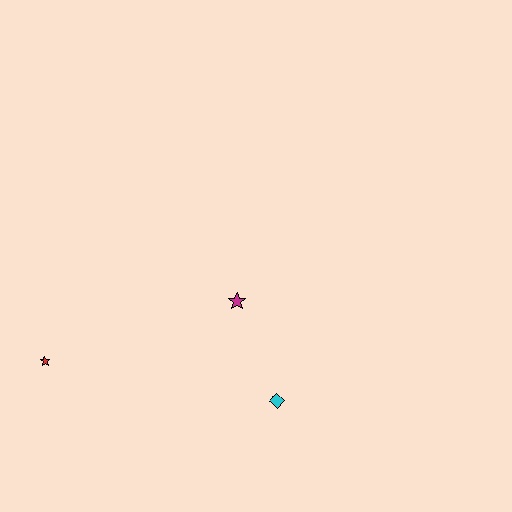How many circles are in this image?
There are no circles.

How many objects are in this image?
There are 3 objects.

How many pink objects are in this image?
There are no pink objects.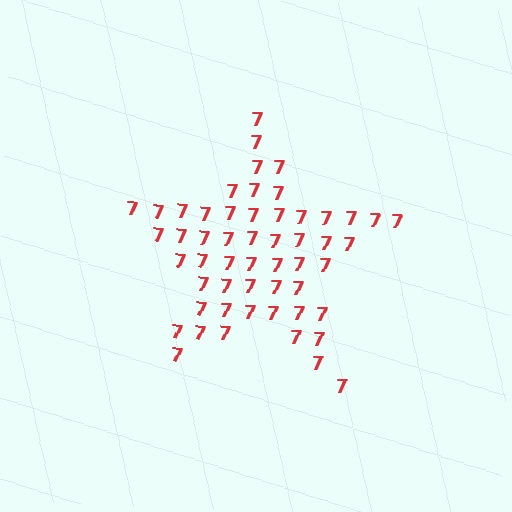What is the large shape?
The large shape is a star.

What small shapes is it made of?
It is made of small digit 7's.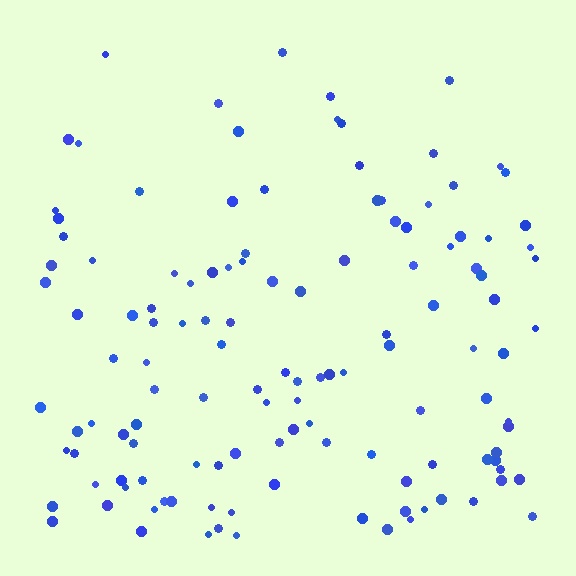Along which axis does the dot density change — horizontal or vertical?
Vertical.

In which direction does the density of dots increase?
From top to bottom, with the bottom side densest.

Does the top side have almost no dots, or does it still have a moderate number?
Still a moderate number, just noticeably fewer than the bottom.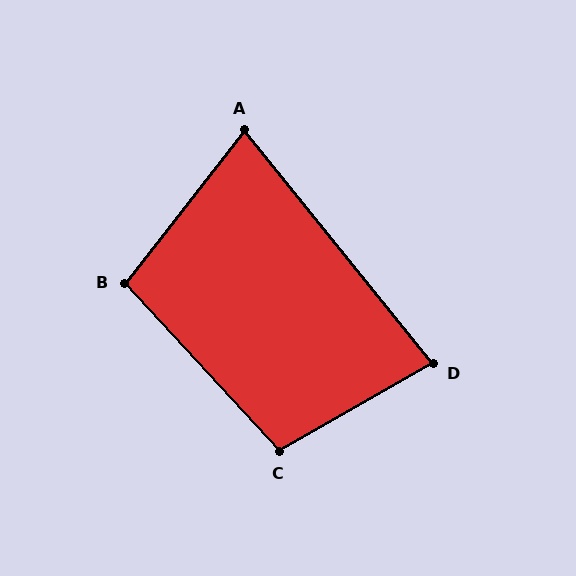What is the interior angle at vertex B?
Approximately 99 degrees (obtuse).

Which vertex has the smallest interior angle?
A, at approximately 77 degrees.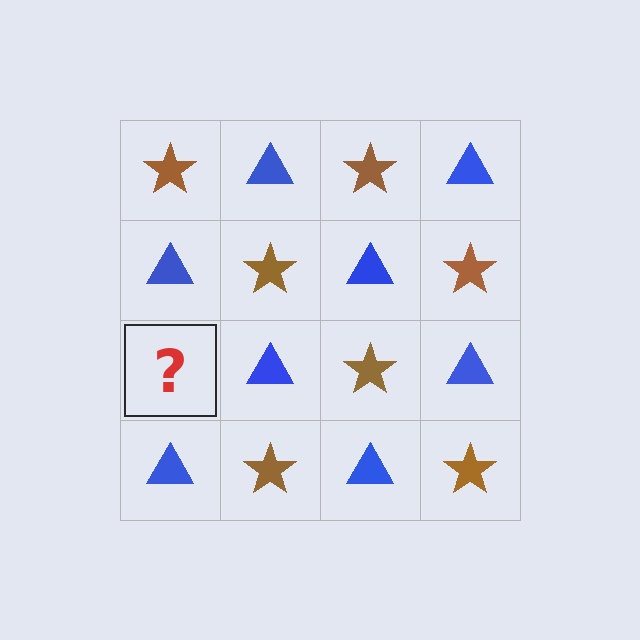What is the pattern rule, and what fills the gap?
The rule is that it alternates brown star and blue triangle in a checkerboard pattern. The gap should be filled with a brown star.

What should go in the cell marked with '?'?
The missing cell should contain a brown star.